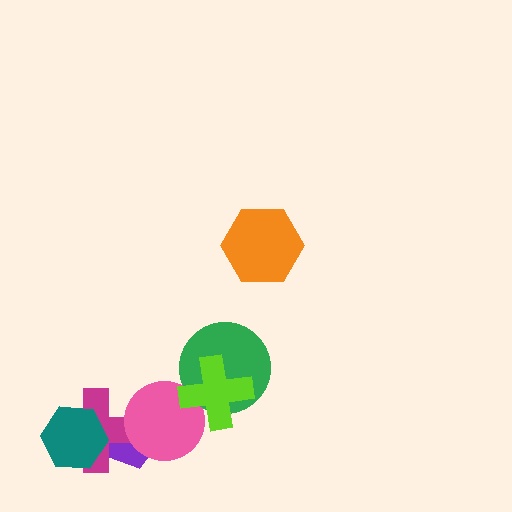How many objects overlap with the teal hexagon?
1 object overlaps with the teal hexagon.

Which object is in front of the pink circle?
The lime cross is in front of the pink circle.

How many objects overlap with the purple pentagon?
2 objects overlap with the purple pentagon.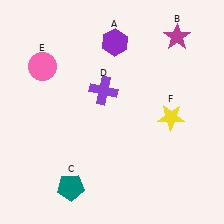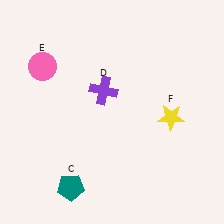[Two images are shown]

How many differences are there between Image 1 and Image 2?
There are 2 differences between the two images.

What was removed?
The purple hexagon (A), the magenta star (B) were removed in Image 2.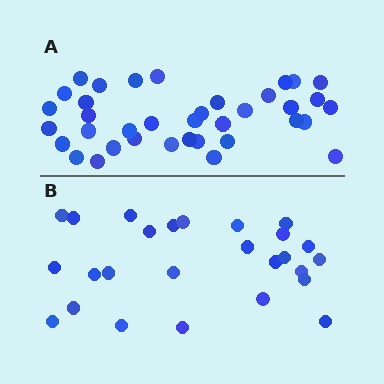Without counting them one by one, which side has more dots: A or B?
Region A (the top region) has more dots.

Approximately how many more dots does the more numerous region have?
Region A has roughly 12 or so more dots than region B.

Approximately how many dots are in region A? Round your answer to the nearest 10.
About 40 dots. (The exact count is 37, which rounds to 40.)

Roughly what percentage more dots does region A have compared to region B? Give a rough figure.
About 40% more.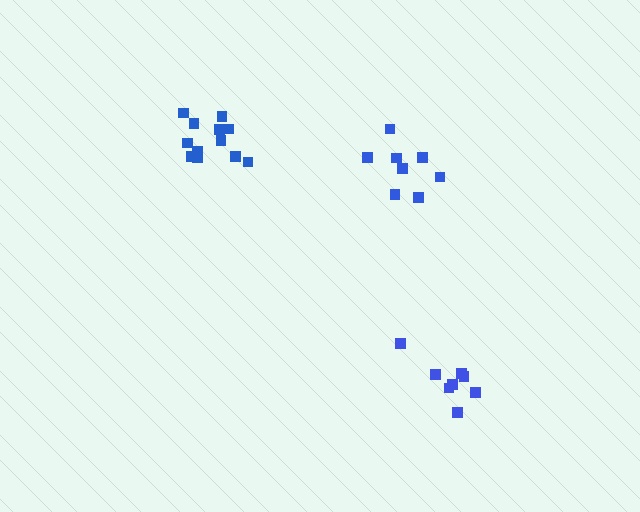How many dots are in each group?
Group 1: 8 dots, Group 2: 8 dots, Group 3: 13 dots (29 total).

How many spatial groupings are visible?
There are 3 spatial groupings.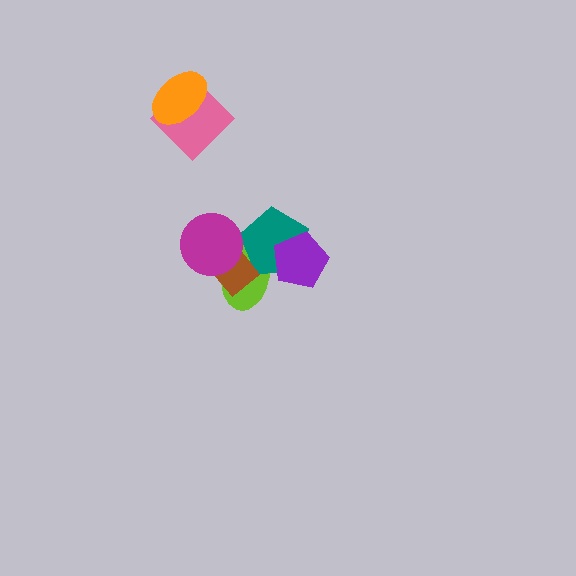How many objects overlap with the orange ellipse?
1 object overlaps with the orange ellipse.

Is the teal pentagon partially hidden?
Yes, it is partially covered by another shape.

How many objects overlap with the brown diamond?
3 objects overlap with the brown diamond.